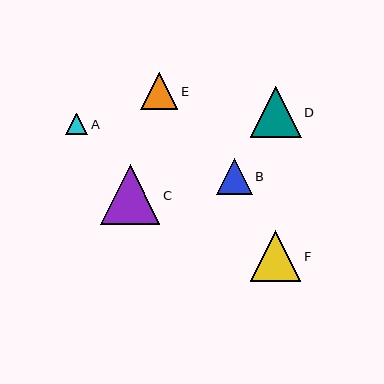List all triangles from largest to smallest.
From largest to smallest: C, D, F, E, B, A.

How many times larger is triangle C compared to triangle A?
Triangle C is approximately 2.7 times the size of triangle A.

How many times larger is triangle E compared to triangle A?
Triangle E is approximately 1.7 times the size of triangle A.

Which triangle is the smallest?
Triangle A is the smallest with a size of approximately 22 pixels.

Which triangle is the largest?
Triangle C is the largest with a size of approximately 59 pixels.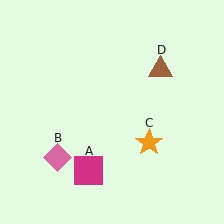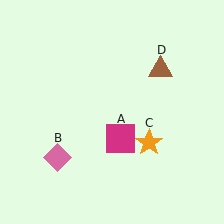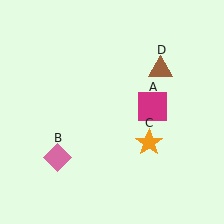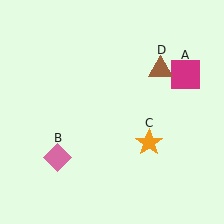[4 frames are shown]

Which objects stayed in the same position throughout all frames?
Pink diamond (object B) and orange star (object C) and brown triangle (object D) remained stationary.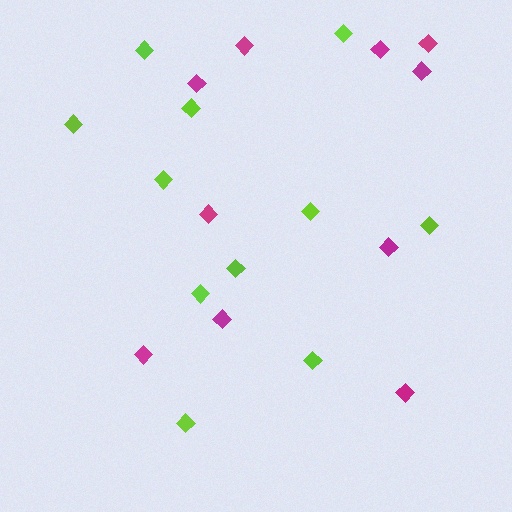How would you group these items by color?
There are 2 groups: one group of magenta diamonds (10) and one group of lime diamonds (11).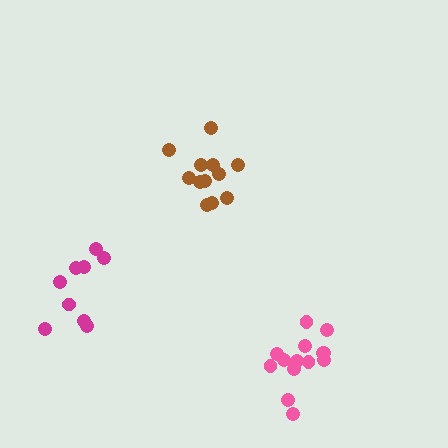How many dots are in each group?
Group 1: 14 dots, Group 2: 9 dots, Group 3: 12 dots (35 total).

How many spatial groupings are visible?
There are 3 spatial groupings.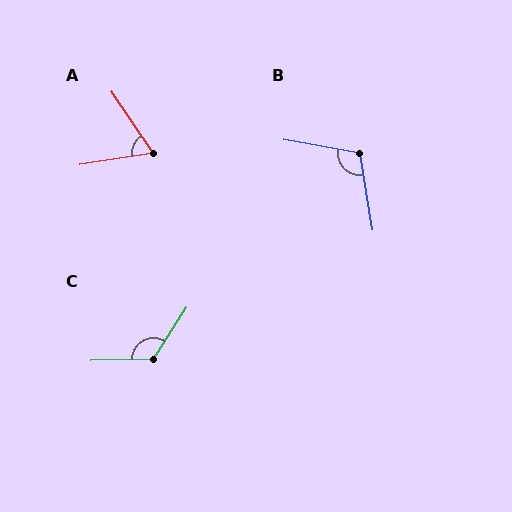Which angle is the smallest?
A, at approximately 65 degrees.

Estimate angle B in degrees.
Approximately 109 degrees.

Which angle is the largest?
C, at approximately 124 degrees.